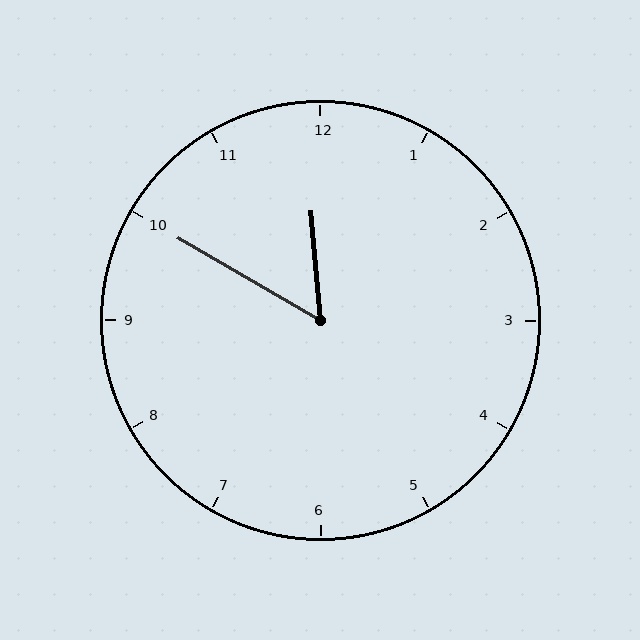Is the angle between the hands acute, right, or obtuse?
It is acute.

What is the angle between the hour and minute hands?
Approximately 55 degrees.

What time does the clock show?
11:50.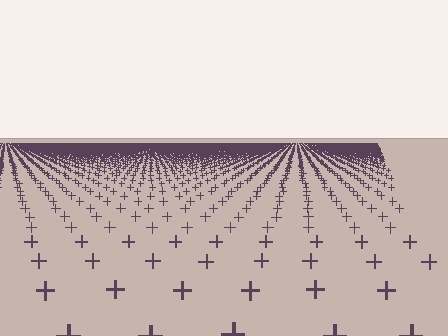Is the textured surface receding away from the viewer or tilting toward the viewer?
The surface is receding away from the viewer. Texture elements get smaller and denser toward the top.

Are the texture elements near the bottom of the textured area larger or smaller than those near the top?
Larger. Near the bottom, elements are closer to the viewer and appear at a bigger on-screen size.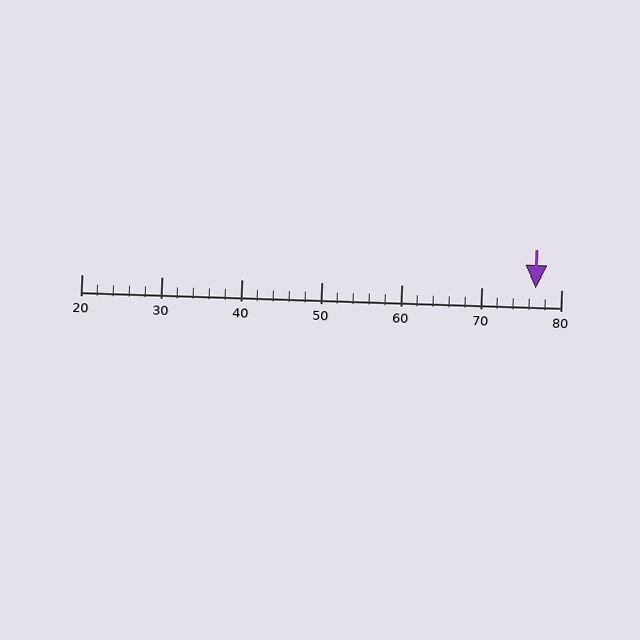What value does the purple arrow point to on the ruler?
The purple arrow points to approximately 77.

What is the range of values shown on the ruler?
The ruler shows values from 20 to 80.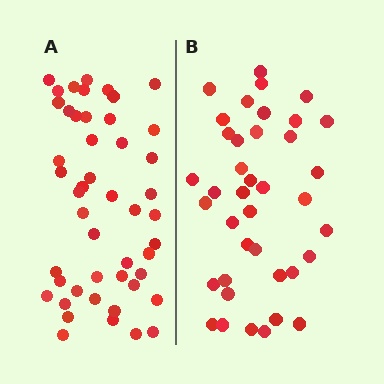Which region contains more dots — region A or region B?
Region A (the left region) has more dots.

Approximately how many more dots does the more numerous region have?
Region A has roughly 8 or so more dots than region B.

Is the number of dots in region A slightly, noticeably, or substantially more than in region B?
Region A has only slightly more — the two regions are fairly close. The ratio is roughly 1.2 to 1.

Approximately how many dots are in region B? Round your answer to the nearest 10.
About 40 dots. (The exact count is 39, which rounds to 40.)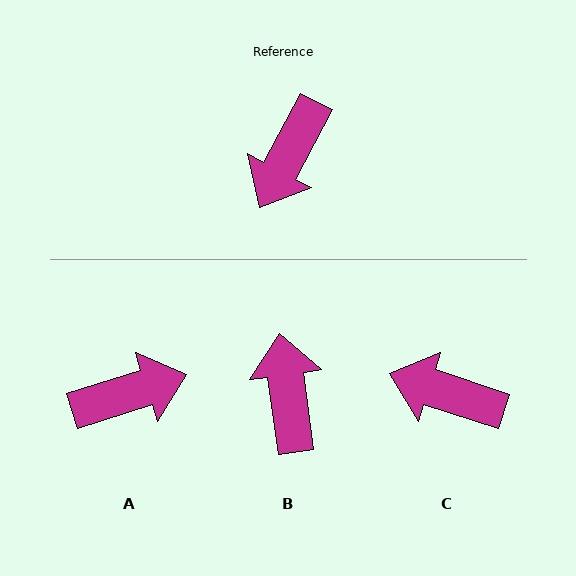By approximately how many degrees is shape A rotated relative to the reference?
Approximately 136 degrees counter-clockwise.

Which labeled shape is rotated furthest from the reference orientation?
B, about 144 degrees away.